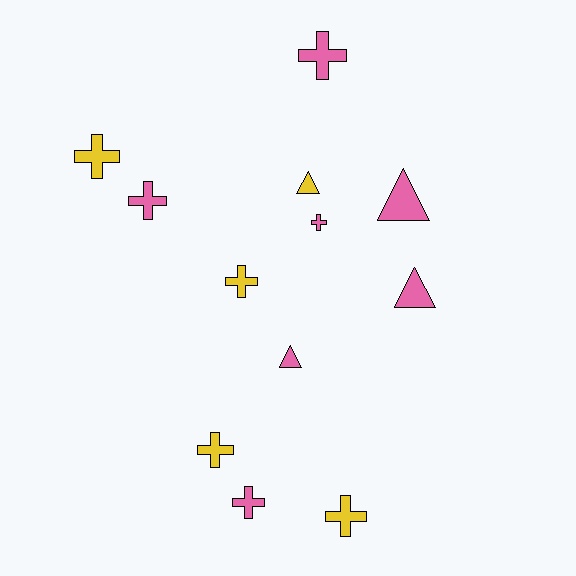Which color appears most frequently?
Pink, with 7 objects.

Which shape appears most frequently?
Cross, with 8 objects.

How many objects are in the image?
There are 12 objects.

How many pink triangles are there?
There are 3 pink triangles.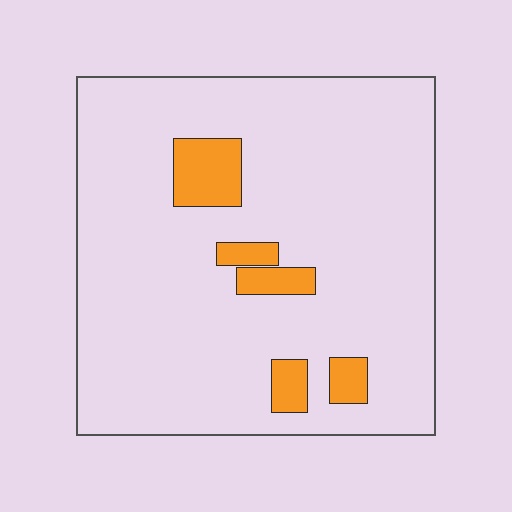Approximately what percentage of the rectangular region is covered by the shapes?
Approximately 10%.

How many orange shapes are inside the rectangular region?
5.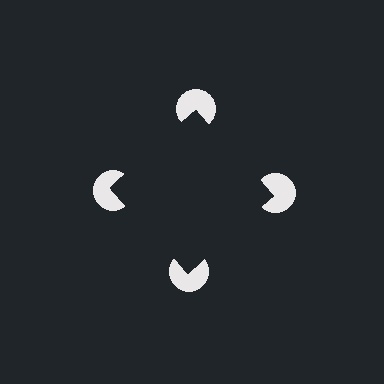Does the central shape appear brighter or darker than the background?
It typically appears slightly darker than the background, even though no actual brightness change is drawn.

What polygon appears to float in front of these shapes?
An illusory square — its edges are inferred from the aligned wedge cuts in the pac-man discs, not physically drawn.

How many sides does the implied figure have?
4 sides.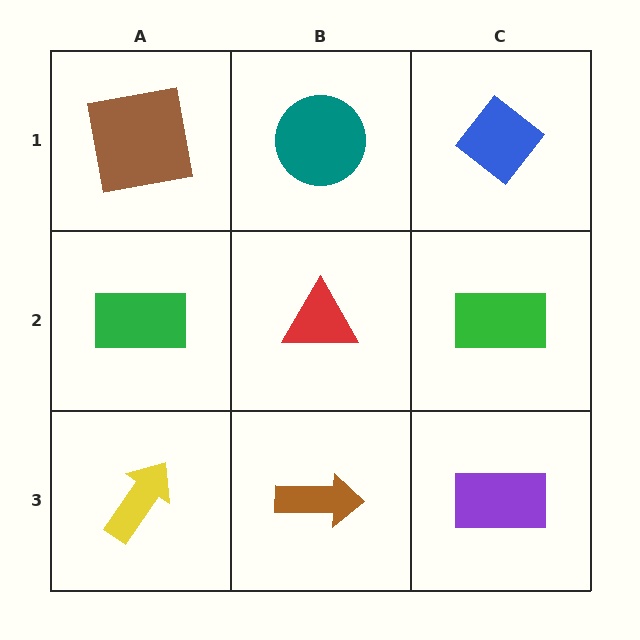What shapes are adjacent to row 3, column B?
A red triangle (row 2, column B), a yellow arrow (row 3, column A), a purple rectangle (row 3, column C).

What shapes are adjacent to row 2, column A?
A brown square (row 1, column A), a yellow arrow (row 3, column A), a red triangle (row 2, column B).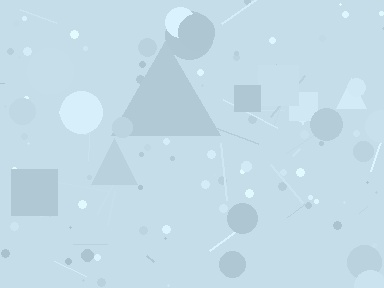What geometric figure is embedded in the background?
A triangle is embedded in the background.